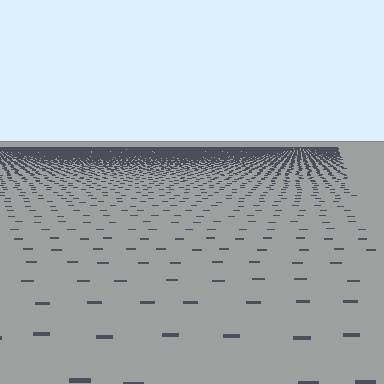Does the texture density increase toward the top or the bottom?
Density increases toward the top.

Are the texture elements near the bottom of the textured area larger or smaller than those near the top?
Larger. Near the bottom, elements are closer to the viewer and appear at a bigger on-screen size.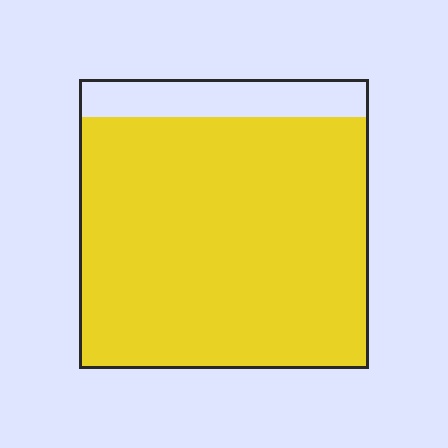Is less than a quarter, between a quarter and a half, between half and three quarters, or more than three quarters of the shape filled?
More than three quarters.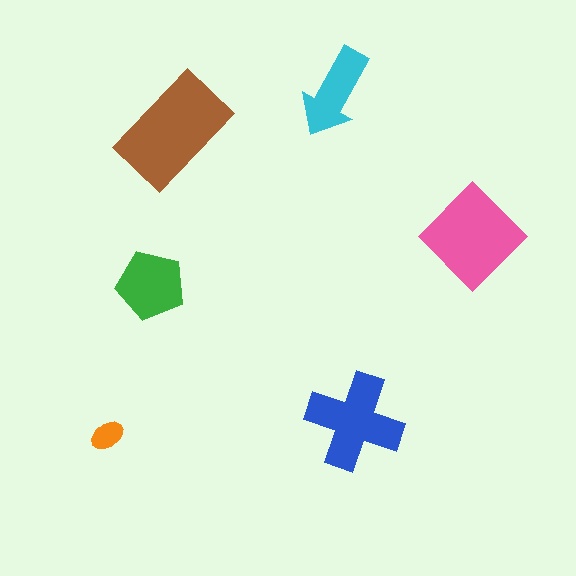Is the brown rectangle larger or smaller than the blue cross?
Larger.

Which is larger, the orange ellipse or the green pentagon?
The green pentagon.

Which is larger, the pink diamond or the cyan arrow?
The pink diamond.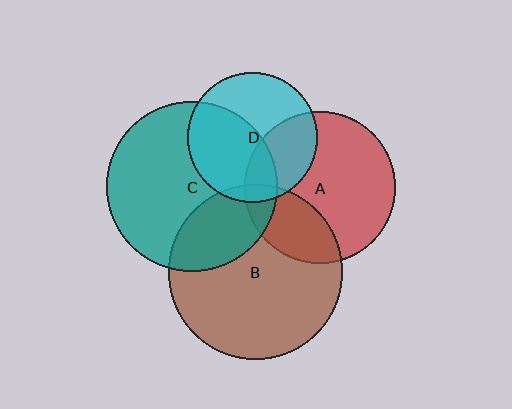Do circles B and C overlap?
Yes.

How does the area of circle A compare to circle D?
Approximately 1.3 times.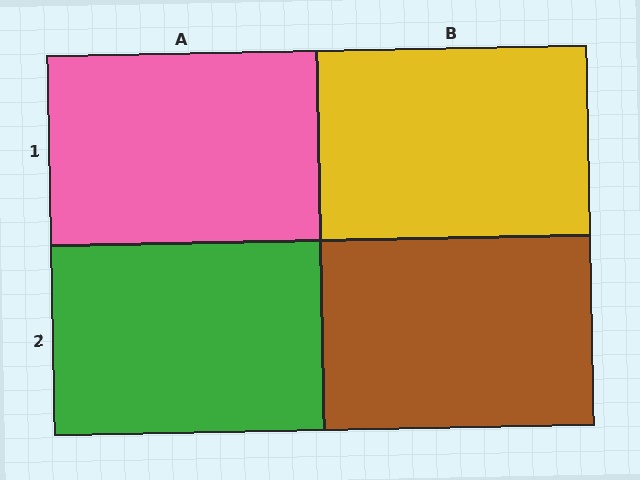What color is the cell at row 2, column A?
Green.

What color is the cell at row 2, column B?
Brown.